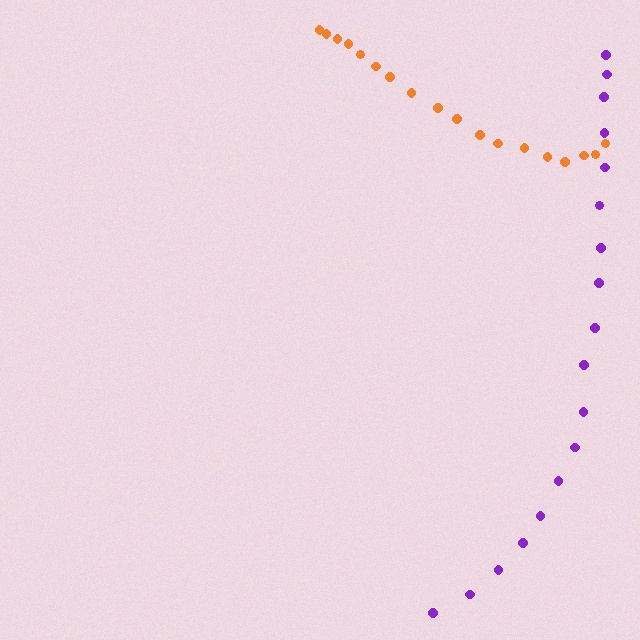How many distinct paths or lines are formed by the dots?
There are 2 distinct paths.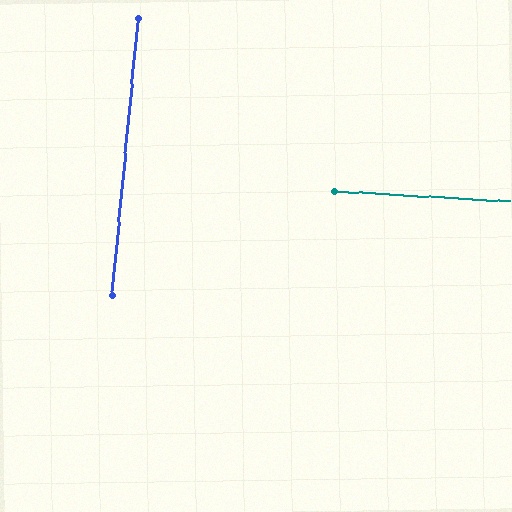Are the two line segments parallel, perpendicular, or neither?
Perpendicular — they meet at approximately 88°.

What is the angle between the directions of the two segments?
Approximately 88 degrees.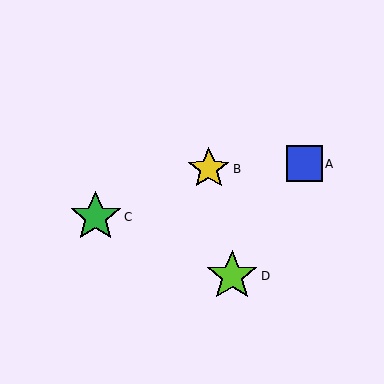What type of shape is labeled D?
Shape D is a lime star.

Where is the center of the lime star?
The center of the lime star is at (232, 276).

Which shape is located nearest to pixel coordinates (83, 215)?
The green star (labeled C) at (96, 217) is nearest to that location.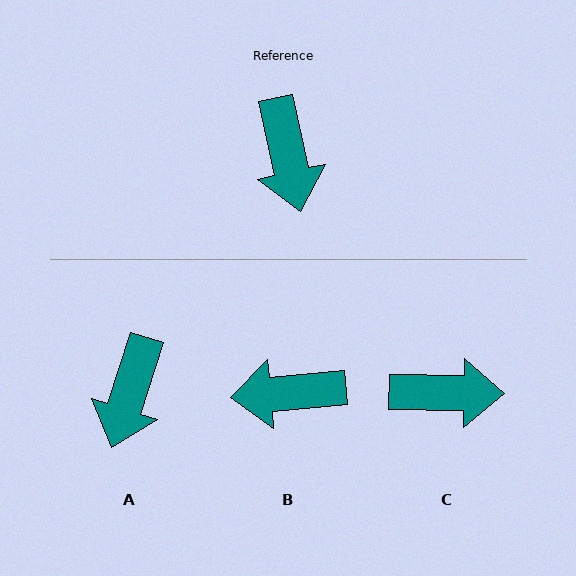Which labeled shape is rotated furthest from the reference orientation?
B, about 97 degrees away.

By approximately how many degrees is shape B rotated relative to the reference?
Approximately 97 degrees clockwise.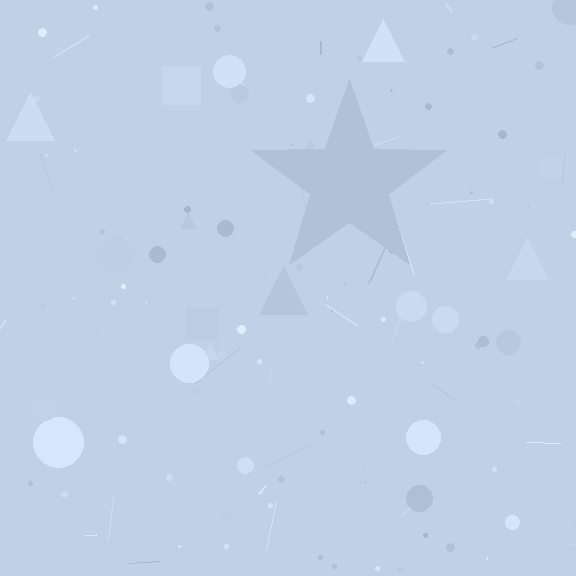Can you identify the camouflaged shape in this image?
The camouflaged shape is a star.